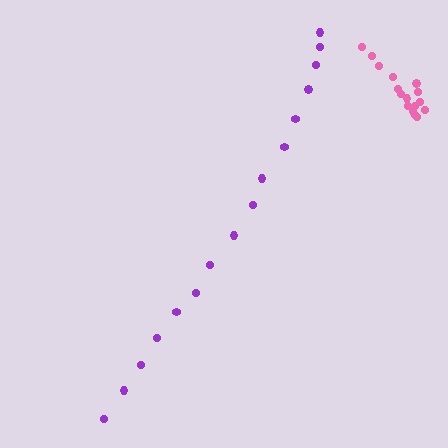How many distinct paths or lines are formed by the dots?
There are 2 distinct paths.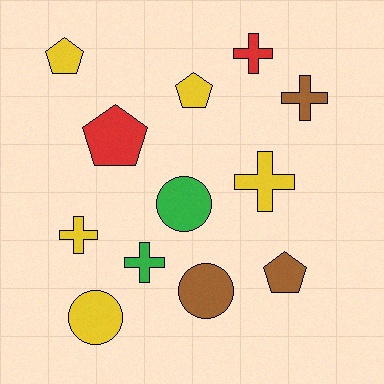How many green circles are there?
There is 1 green circle.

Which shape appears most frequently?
Cross, with 5 objects.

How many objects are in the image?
There are 12 objects.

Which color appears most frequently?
Yellow, with 5 objects.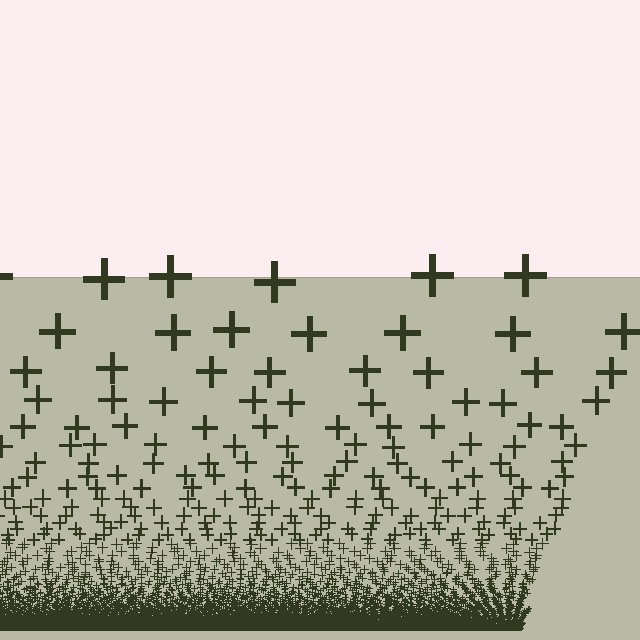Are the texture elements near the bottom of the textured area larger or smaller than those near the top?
Smaller. The gradient is inverted — elements near the bottom are smaller and denser.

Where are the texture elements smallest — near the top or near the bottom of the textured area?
Near the bottom.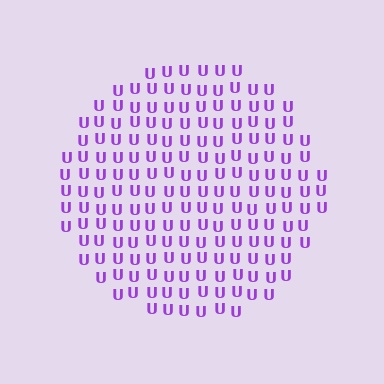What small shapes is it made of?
It is made of small letter U's.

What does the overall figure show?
The overall figure shows a circle.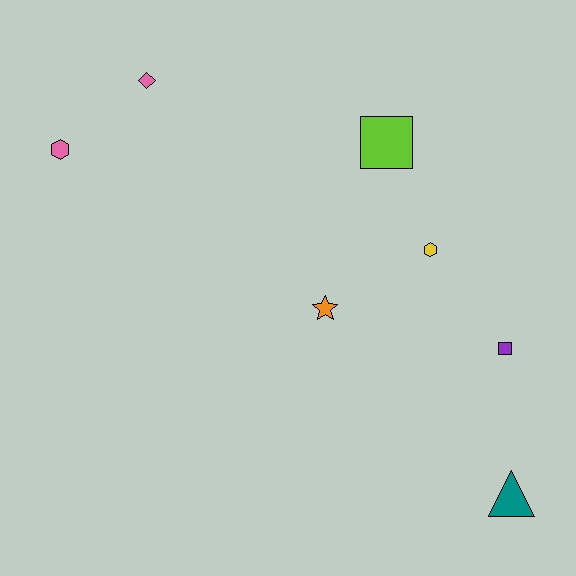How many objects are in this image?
There are 7 objects.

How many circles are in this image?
There are no circles.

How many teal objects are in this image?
There is 1 teal object.